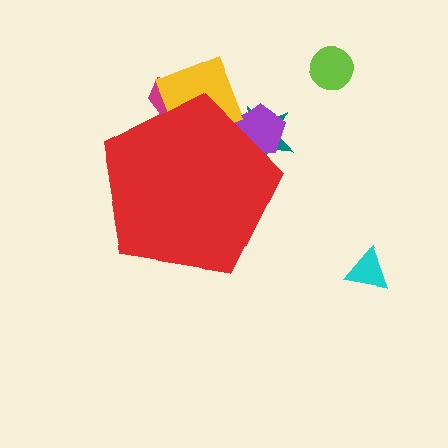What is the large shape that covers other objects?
A red pentagon.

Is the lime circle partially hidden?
No, the lime circle is fully visible.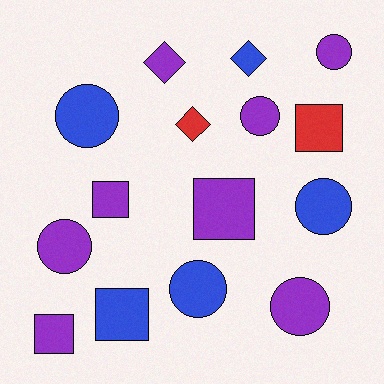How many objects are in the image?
There are 15 objects.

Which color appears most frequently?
Purple, with 8 objects.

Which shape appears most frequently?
Circle, with 7 objects.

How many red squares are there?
There is 1 red square.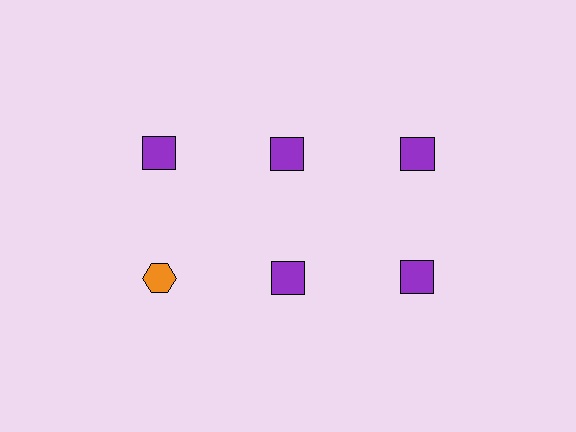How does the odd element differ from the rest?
It differs in both color (orange instead of purple) and shape (hexagon instead of square).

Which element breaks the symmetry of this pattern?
The orange hexagon in the second row, leftmost column breaks the symmetry. All other shapes are purple squares.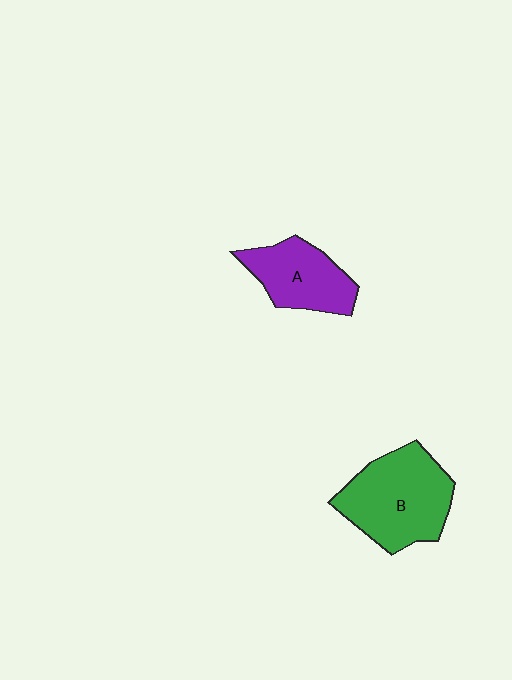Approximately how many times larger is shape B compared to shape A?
Approximately 1.5 times.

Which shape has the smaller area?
Shape A (purple).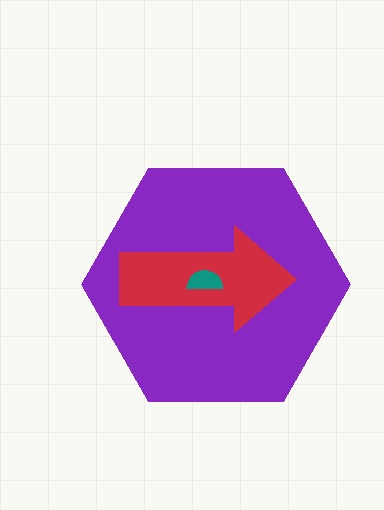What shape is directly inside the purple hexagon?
The red arrow.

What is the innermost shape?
The teal semicircle.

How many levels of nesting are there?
3.